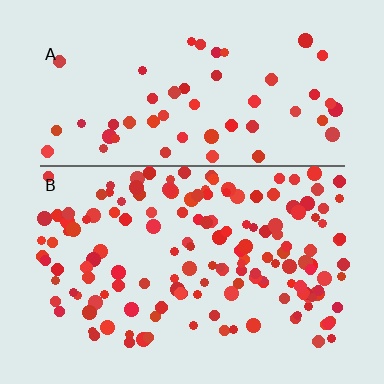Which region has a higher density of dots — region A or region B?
B (the bottom).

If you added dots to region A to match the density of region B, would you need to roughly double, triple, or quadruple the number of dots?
Approximately triple.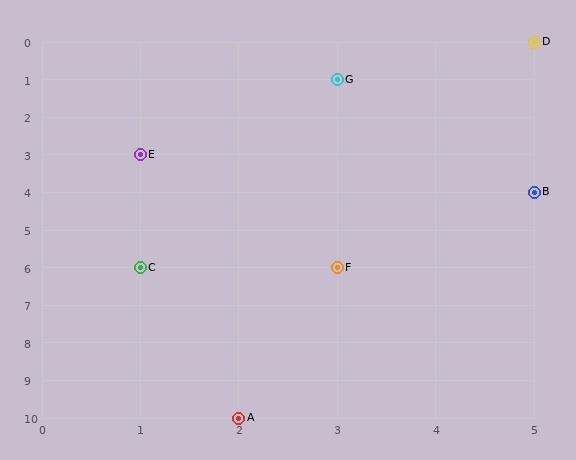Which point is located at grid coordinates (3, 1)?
Point G is at (3, 1).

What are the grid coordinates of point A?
Point A is at grid coordinates (2, 10).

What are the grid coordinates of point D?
Point D is at grid coordinates (5, 0).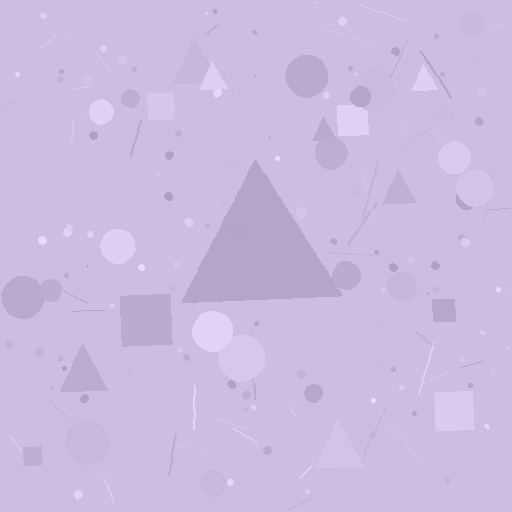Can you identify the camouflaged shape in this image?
The camouflaged shape is a triangle.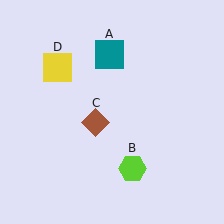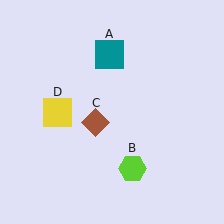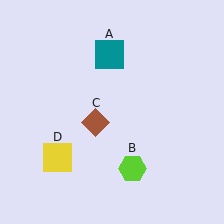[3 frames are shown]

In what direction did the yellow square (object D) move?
The yellow square (object D) moved down.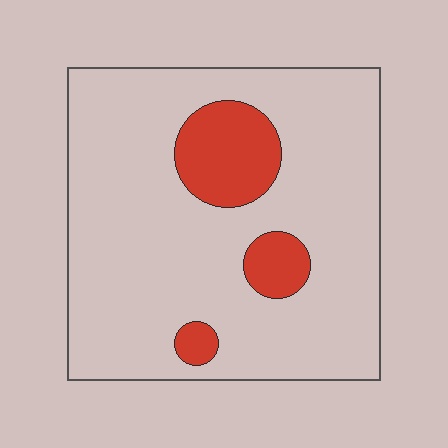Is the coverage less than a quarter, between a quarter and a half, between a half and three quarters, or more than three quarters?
Less than a quarter.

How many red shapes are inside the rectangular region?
3.